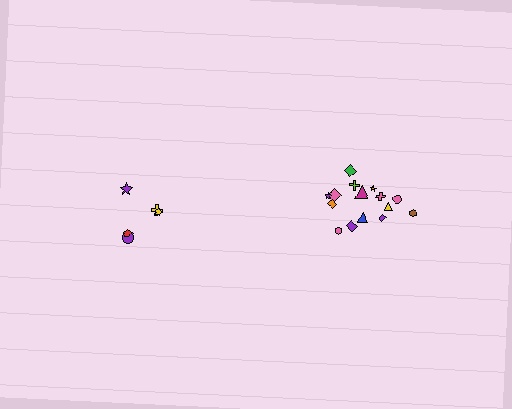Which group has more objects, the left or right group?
The right group.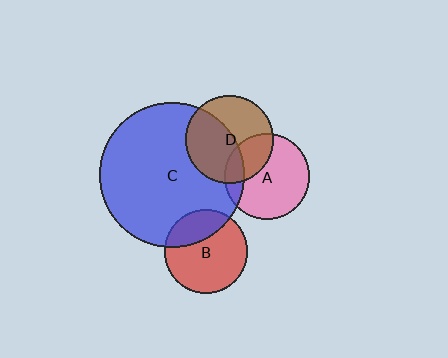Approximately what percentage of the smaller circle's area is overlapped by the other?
Approximately 30%.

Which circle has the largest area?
Circle C (blue).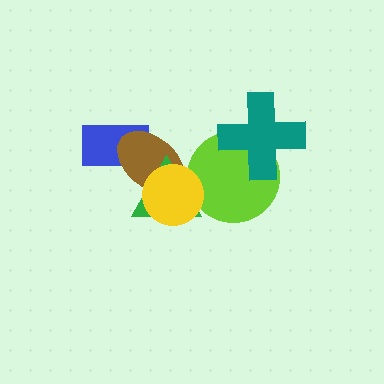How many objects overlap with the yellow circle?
3 objects overlap with the yellow circle.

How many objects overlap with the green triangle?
3 objects overlap with the green triangle.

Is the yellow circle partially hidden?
No, no other shape covers it.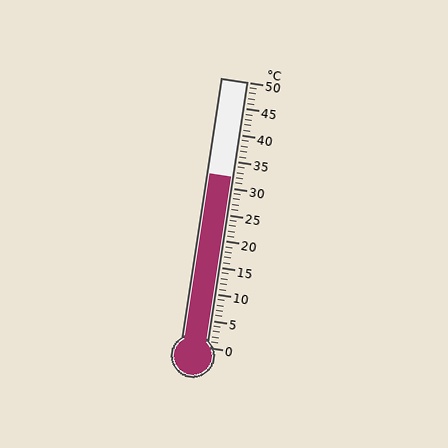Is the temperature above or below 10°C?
The temperature is above 10°C.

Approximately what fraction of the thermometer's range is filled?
The thermometer is filled to approximately 65% of its range.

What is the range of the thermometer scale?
The thermometer scale ranges from 0°C to 50°C.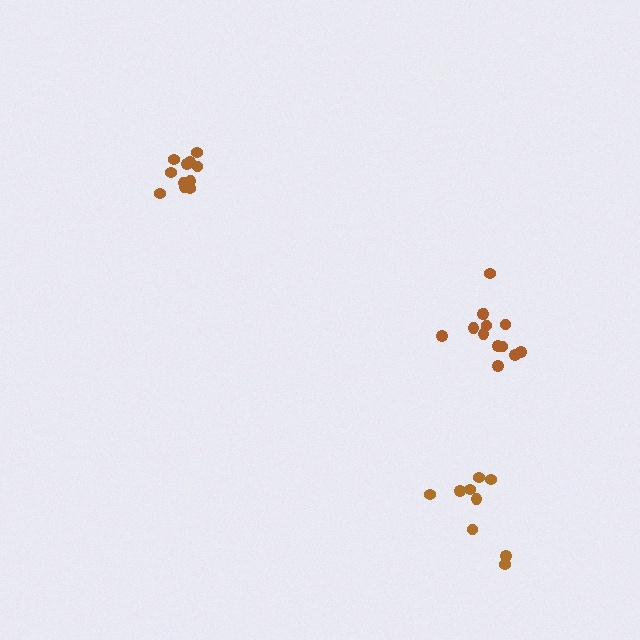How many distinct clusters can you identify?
There are 3 distinct clusters.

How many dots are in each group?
Group 1: 13 dots, Group 2: 11 dots, Group 3: 9 dots (33 total).